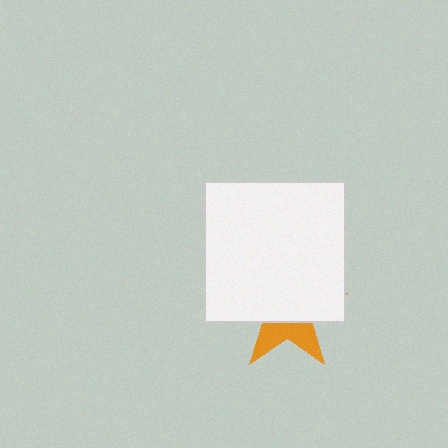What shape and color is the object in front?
The object in front is a white square.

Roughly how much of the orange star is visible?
A small part of it is visible (roughly 34%).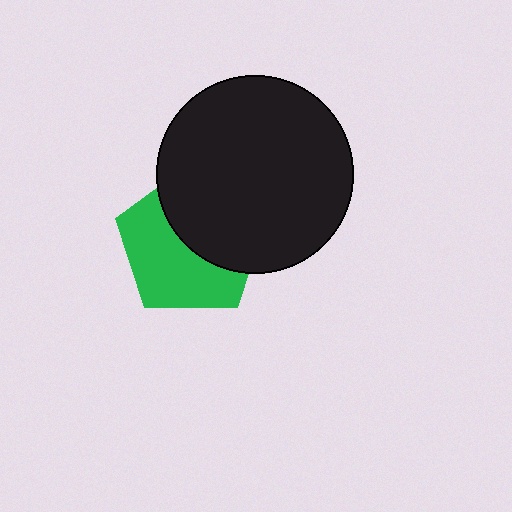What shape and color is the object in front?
The object in front is a black circle.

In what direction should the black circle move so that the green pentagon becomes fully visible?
The black circle should move toward the upper-right. That is the shortest direction to clear the overlap and leave the green pentagon fully visible.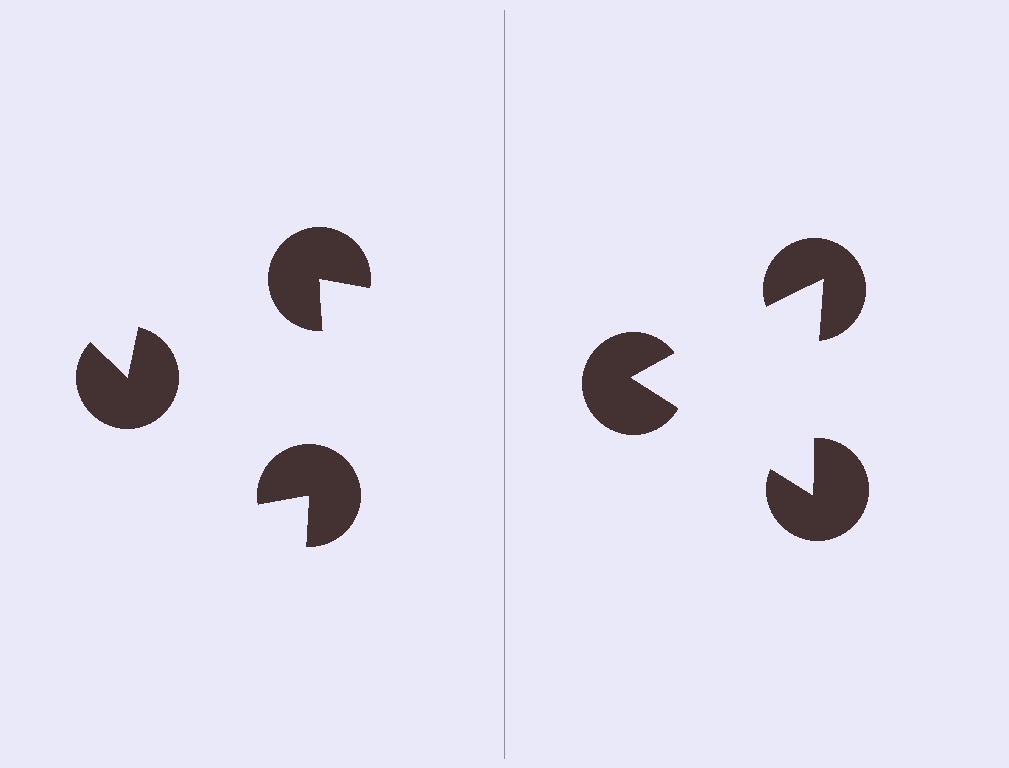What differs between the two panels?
The pac-man discs are positioned identically on both sides; only the wedge orientations differ. On the right they align to a triangle; on the left they are misaligned.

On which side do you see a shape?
An illusory triangle appears on the right side. On the left side the wedge cuts are rotated, so no coherent shape forms.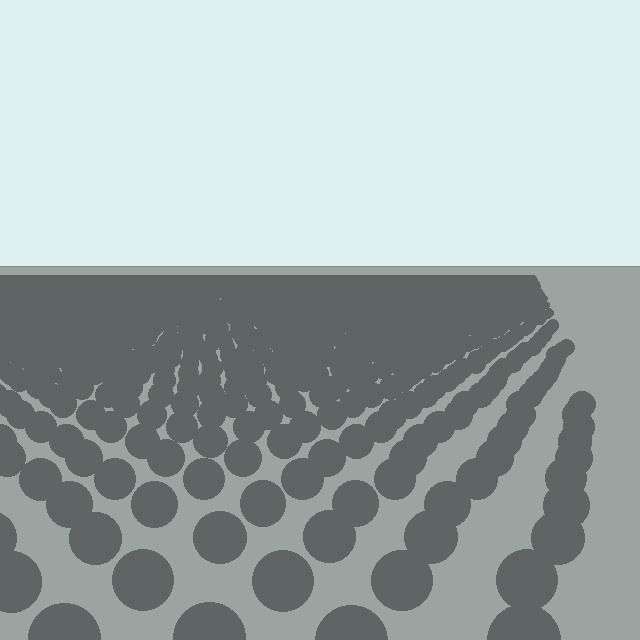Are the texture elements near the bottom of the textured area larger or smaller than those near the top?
Larger. Near the bottom, elements are closer to the viewer and appear at a bigger on-screen size.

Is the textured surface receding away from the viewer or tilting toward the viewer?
The surface is receding away from the viewer. Texture elements get smaller and denser toward the top.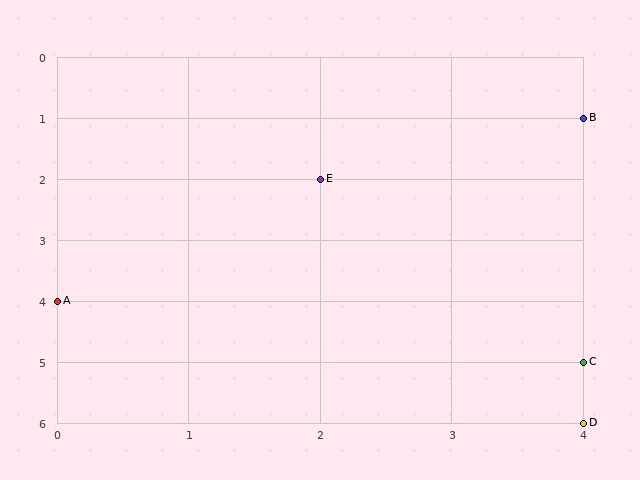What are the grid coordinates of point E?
Point E is at grid coordinates (2, 2).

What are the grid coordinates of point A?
Point A is at grid coordinates (0, 4).